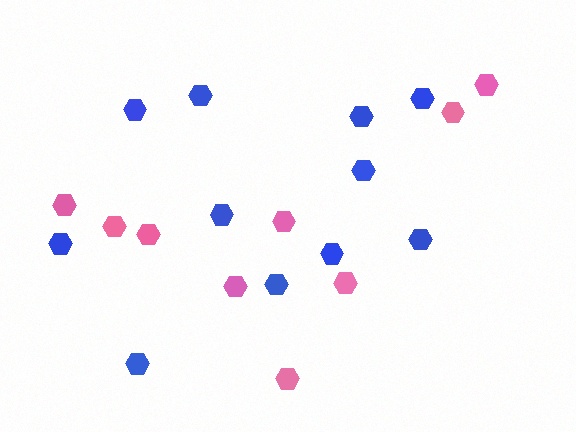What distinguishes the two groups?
There are 2 groups: one group of blue hexagons (11) and one group of pink hexagons (9).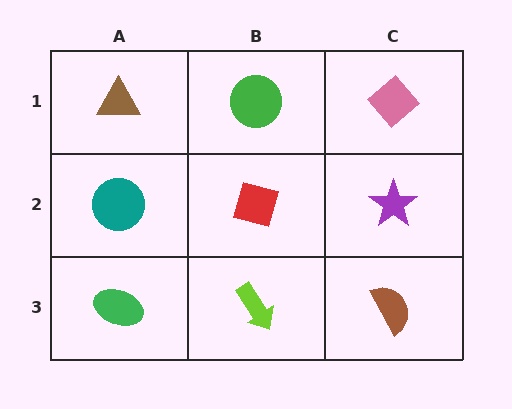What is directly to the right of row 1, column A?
A green circle.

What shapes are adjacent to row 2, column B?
A green circle (row 1, column B), a lime arrow (row 3, column B), a teal circle (row 2, column A), a purple star (row 2, column C).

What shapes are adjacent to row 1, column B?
A red square (row 2, column B), a brown triangle (row 1, column A), a pink diamond (row 1, column C).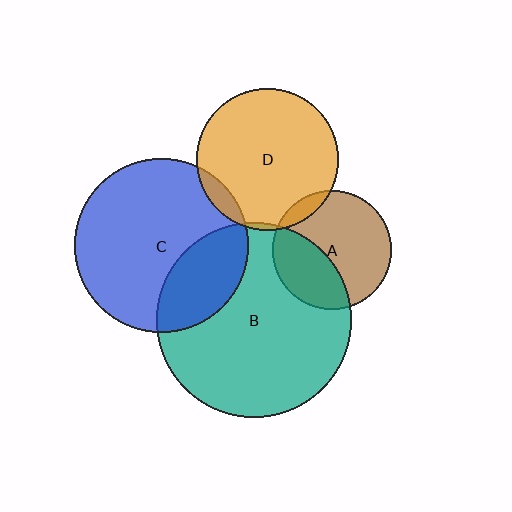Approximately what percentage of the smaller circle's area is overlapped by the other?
Approximately 10%.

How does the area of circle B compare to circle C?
Approximately 1.3 times.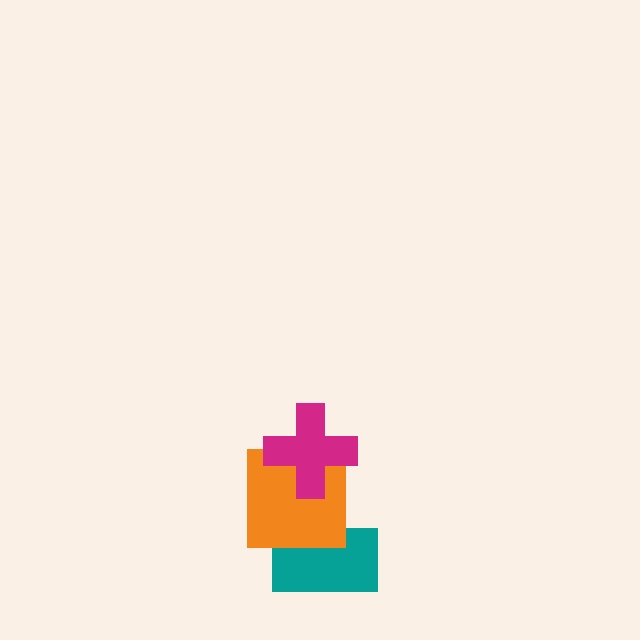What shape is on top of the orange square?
The magenta cross is on top of the orange square.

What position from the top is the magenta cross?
The magenta cross is 1st from the top.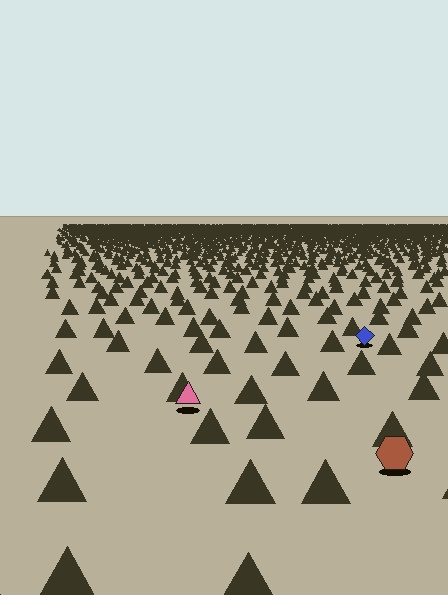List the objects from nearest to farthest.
From nearest to farthest: the brown hexagon, the pink triangle, the blue diamond.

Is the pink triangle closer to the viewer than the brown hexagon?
No. The brown hexagon is closer — you can tell from the texture gradient: the ground texture is coarser near it.